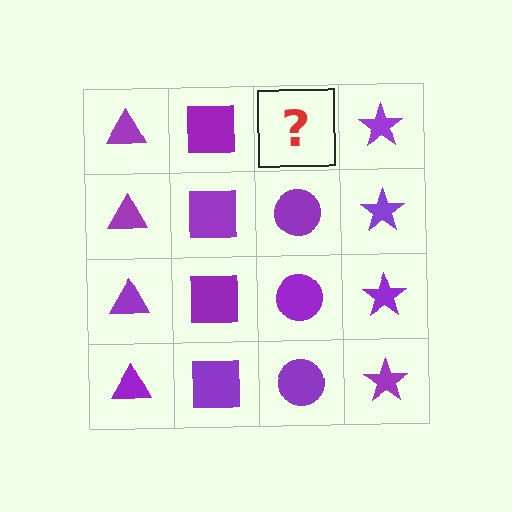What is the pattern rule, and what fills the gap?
The rule is that each column has a consistent shape. The gap should be filled with a purple circle.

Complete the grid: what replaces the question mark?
The question mark should be replaced with a purple circle.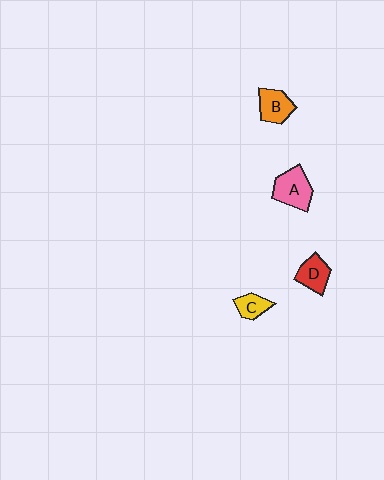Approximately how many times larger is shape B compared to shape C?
Approximately 1.4 times.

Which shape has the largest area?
Shape A (pink).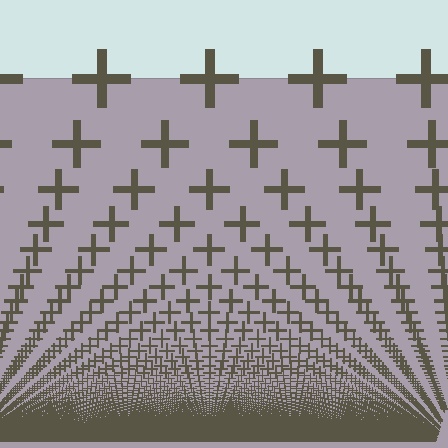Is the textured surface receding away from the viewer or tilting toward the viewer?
The surface appears to tilt toward the viewer. Texture elements get larger and sparser toward the top.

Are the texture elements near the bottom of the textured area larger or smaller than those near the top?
Smaller. The gradient is inverted — elements near the bottom are smaller and denser.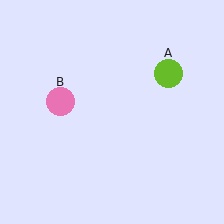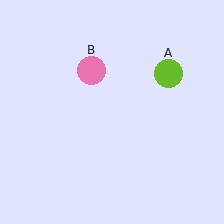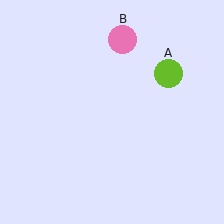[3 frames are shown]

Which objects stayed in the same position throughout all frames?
Lime circle (object A) remained stationary.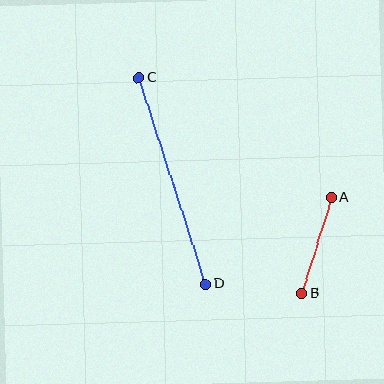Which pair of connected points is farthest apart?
Points C and D are farthest apart.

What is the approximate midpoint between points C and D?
The midpoint is at approximately (172, 181) pixels.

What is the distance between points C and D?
The distance is approximately 217 pixels.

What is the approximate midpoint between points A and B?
The midpoint is at approximately (317, 245) pixels.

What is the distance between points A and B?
The distance is approximately 100 pixels.